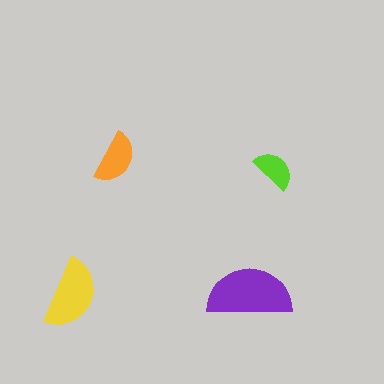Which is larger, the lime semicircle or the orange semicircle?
The orange one.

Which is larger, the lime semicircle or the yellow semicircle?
The yellow one.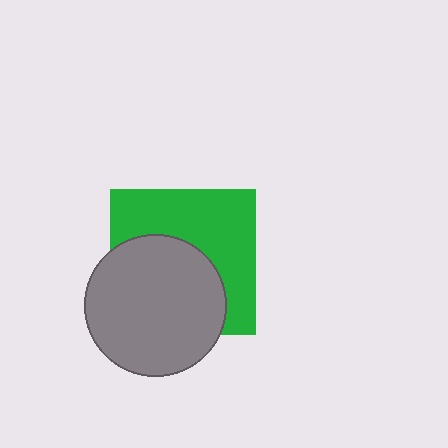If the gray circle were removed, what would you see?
You would see the complete green square.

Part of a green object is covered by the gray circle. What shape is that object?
It is a square.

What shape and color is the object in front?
The object in front is a gray circle.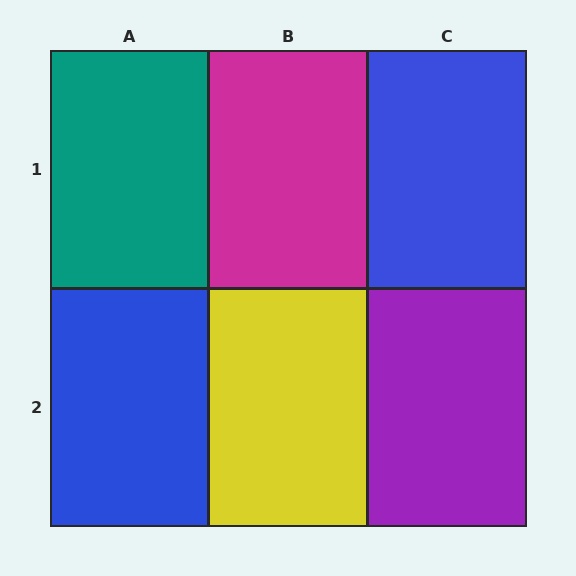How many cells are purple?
1 cell is purple.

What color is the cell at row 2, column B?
Yellow.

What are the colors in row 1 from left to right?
Teal, magenta, blue.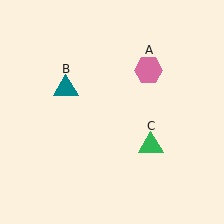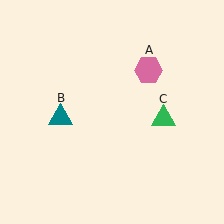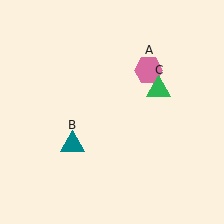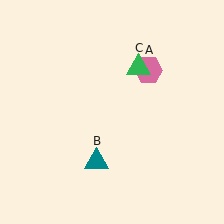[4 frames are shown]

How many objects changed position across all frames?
2 objects changed position: teal triangle (object B), green triangle (object C).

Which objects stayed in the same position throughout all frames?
Pink hexagon (object A) remained stationary.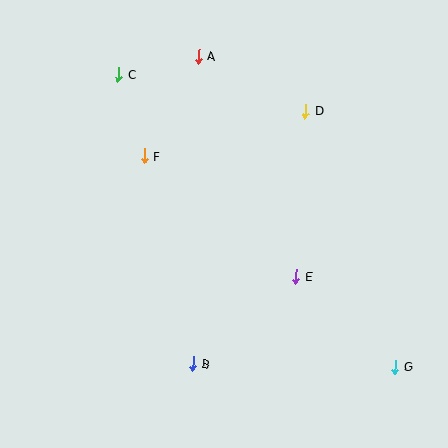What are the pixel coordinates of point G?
Point G is at (395, 367).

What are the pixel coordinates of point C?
Point C is at (118, 74).